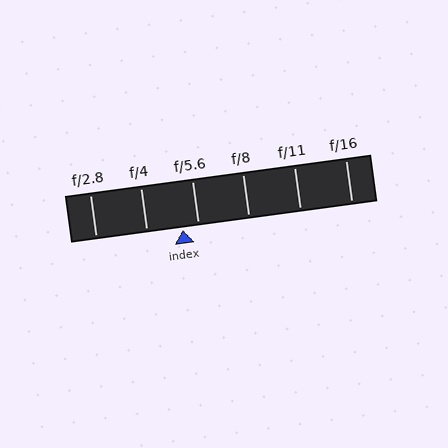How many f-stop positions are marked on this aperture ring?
There are 6 f-stop positions marked.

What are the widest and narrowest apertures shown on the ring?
The widest aperture shown is f/2.8 and the narrowest is f/16.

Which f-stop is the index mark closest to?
The index mark is closest to f/5.6.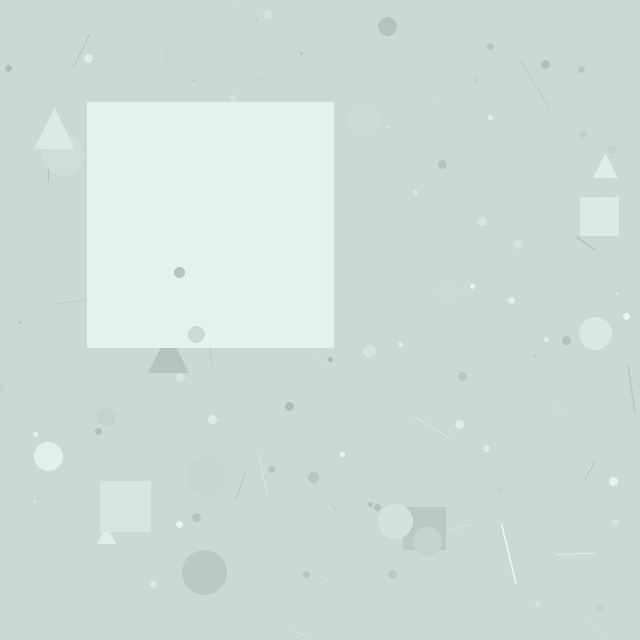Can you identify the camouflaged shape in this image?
The camouflaged shape is a square.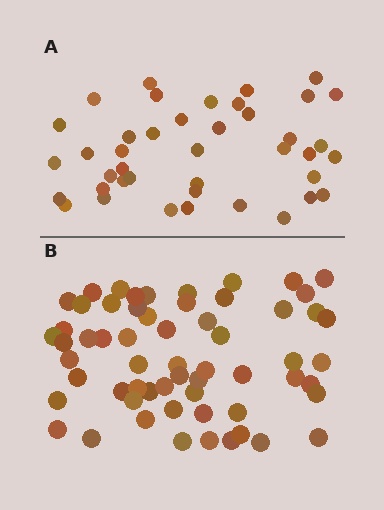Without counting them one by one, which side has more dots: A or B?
Region B (the bottom region) has more dots.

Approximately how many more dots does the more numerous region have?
Region B has approximately 20 more dots than region A.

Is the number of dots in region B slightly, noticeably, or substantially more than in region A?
Region B has substantially more. The ratio is roughly 1.5 to 1.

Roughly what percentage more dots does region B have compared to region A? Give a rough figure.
About 45% more.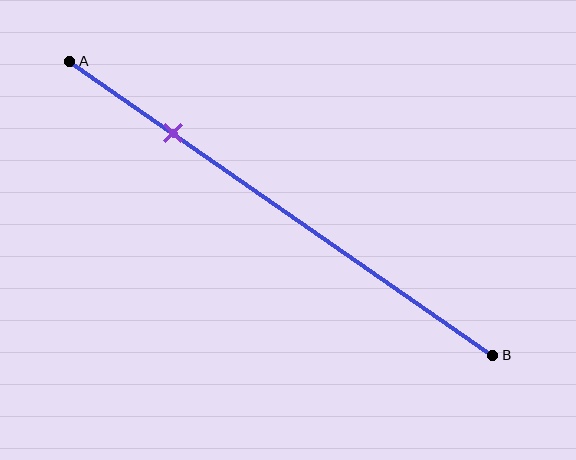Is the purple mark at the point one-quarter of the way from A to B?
Yes, the mark is approximately at the one-quarter point.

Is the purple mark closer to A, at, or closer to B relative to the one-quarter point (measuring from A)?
The purple mark is approximately at the one-quarter point of segment AB.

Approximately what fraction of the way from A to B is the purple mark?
The purple mark is approximately 25% of the way from A to B.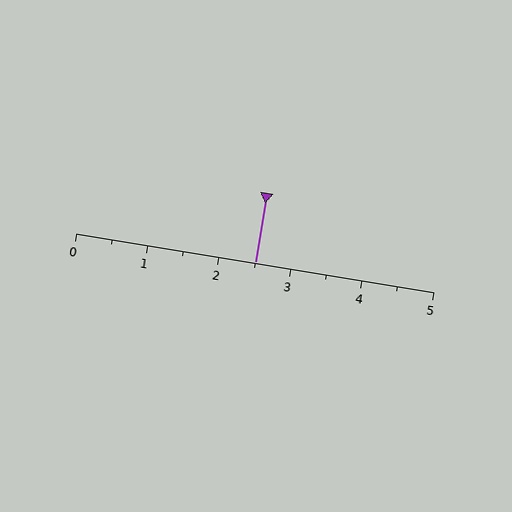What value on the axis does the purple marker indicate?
The marker indicates approximately 2.5.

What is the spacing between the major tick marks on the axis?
The major ticks are spaced 1 apart.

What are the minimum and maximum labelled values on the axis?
The axis runs from 0 to 5.